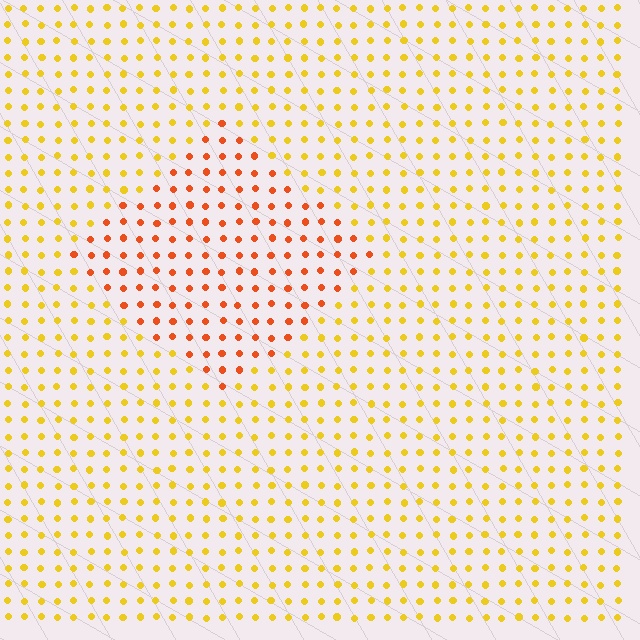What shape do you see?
I see a diamond.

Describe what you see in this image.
The image is filled with small yellow elements in a uniform arrangement. A diamond-shaped region is visible where the elements are tinted to a slightly different hue, forming a subtle color boundary.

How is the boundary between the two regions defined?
The boundary is defined purely by a slight shift in hue (about 37 degrees). Spacing, size, and orientation are identical on both sides.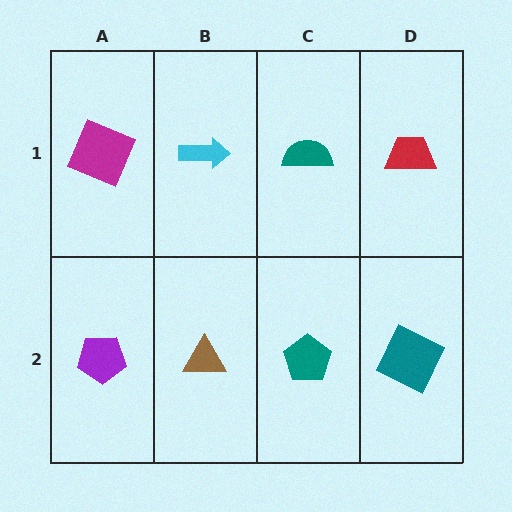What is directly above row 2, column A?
A magenta square.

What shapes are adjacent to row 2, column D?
A red trapezoid (row 1, column D), a teal pentagon (row 2, column C).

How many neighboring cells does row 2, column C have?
3.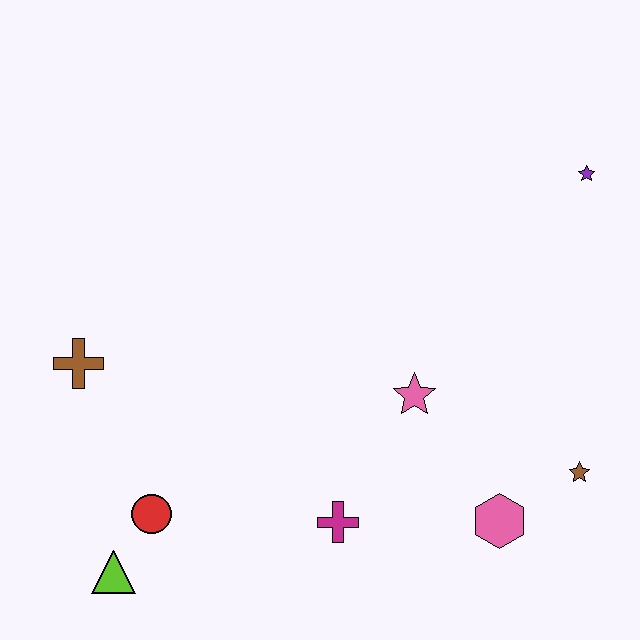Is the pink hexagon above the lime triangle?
Yes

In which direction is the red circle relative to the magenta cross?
The red circle is to the left of the magenta cross.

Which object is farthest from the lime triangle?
The purple star is farthest from the lime triangle.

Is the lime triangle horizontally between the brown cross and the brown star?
Yes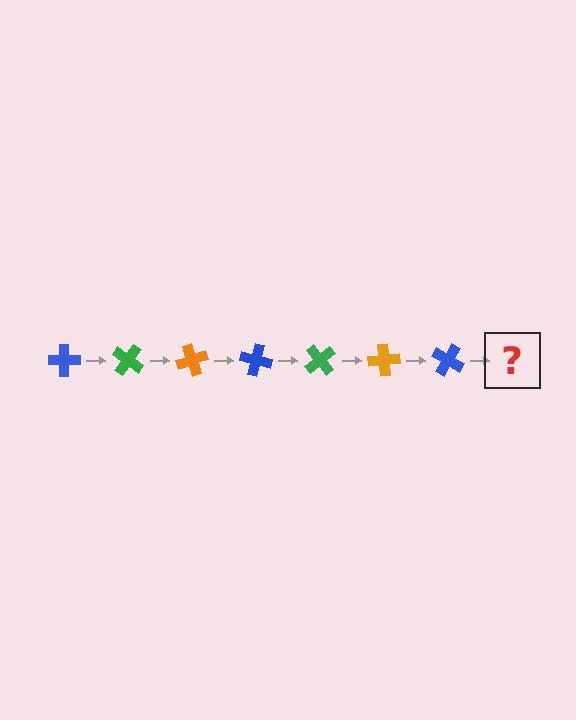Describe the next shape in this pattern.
It should be a green cross, rotated 245 degrees from the start.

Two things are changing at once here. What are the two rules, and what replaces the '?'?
The two rules are that it rotates 35 degrees each step and the color cycles through blue, green, and orange. The '?' should be a green cross, rotated 245 degrees from the start.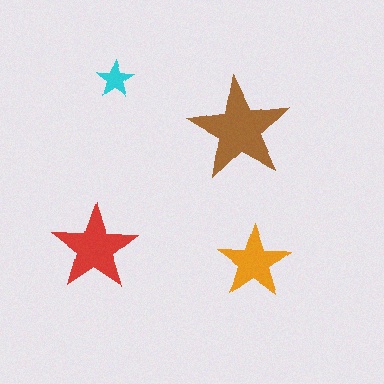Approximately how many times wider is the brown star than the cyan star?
About 3 times wider.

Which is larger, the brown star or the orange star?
The brown one.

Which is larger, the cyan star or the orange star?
The orange one.